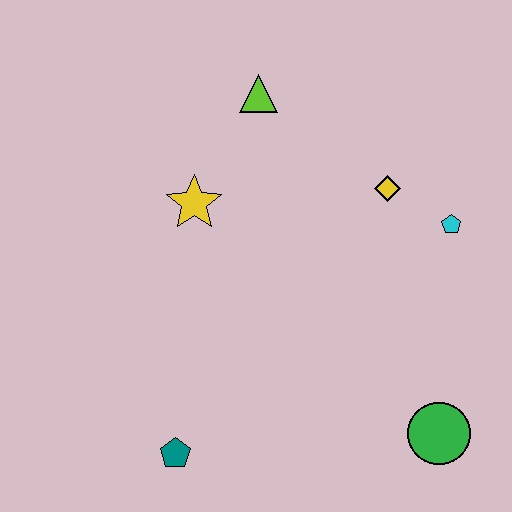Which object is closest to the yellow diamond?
The cyan pentagon is closest to the yellow diamond.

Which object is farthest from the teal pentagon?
The lime triangle is farthest from the teal pentagon.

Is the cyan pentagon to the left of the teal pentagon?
No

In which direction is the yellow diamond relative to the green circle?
The yellow diamond is above the green circle.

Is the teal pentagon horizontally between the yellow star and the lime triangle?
No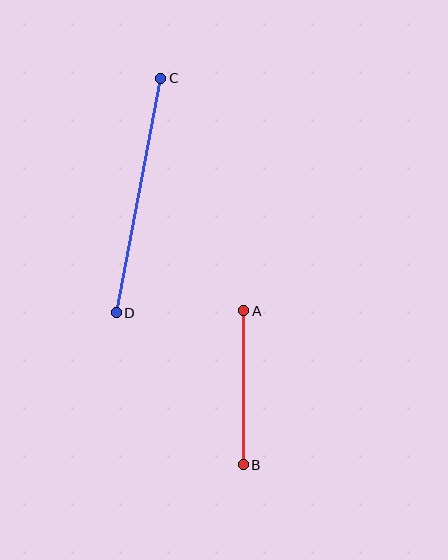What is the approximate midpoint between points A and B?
The midpoint is at approximately (243, 388) pixels.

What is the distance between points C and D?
The distance is approximately 239 pixels.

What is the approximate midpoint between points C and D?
The midpoint is at approximately (138, 195) pixels.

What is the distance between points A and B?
The distance is approximately 154 pixels.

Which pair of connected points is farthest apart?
Points C and D are farthest apart.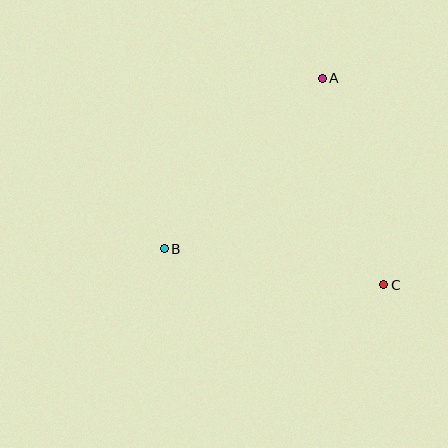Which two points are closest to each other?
Points A and C are closest to each other.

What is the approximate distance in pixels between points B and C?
The distance between B and C is approximately 222 pixels.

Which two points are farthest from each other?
Points A and B are farthest from each other.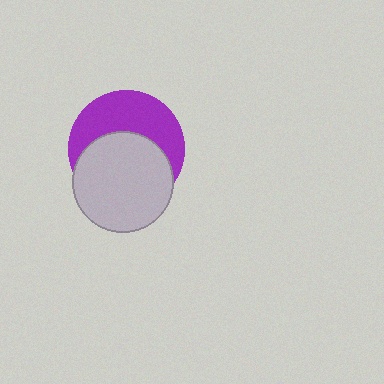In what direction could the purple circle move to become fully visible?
The purple circle could move up. That would shift it out from behind the light gray circle entirely.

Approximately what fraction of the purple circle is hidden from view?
Roughly 53% of the purple circle is hidden behind the light gray circle.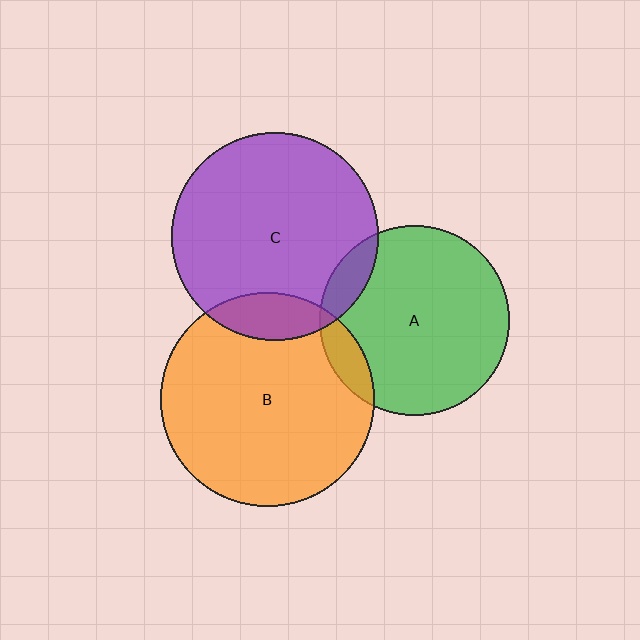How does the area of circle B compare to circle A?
Approximately 1.3 times.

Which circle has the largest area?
Circle B (orange).